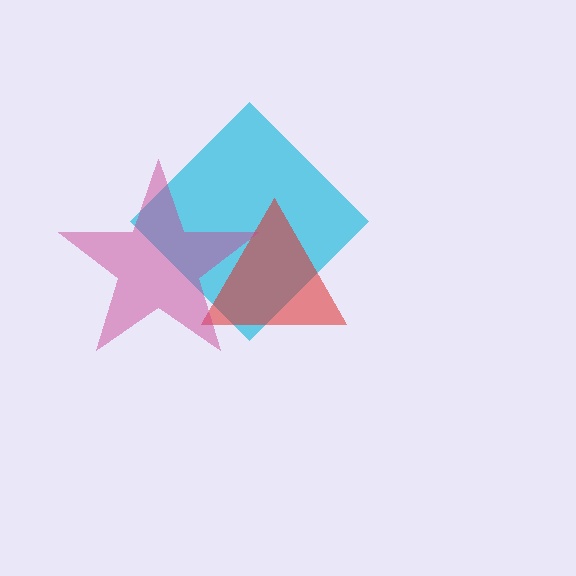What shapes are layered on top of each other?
The layered shapes are: a cyan diamond, a red triangle, a magenta star.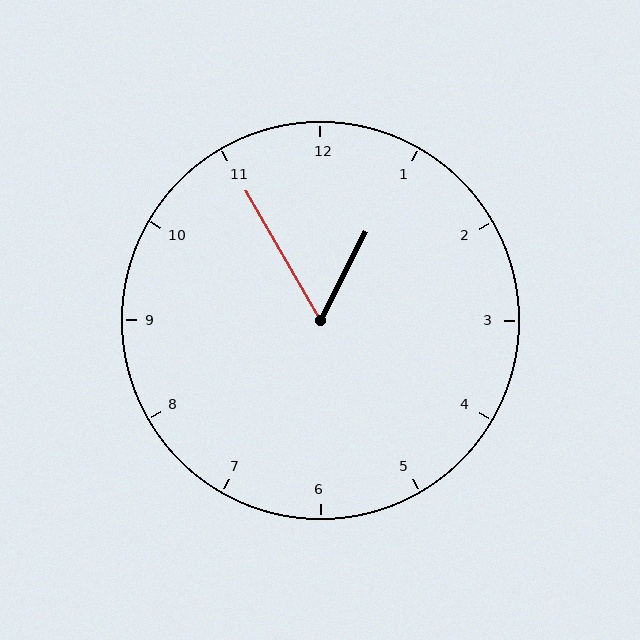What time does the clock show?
12:55.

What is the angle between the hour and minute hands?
Approximately 58 degrees.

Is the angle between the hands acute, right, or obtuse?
It is acute.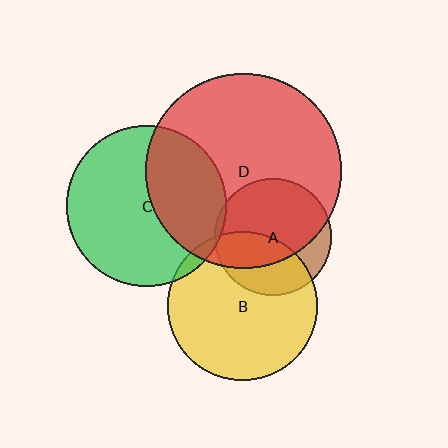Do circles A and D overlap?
Yes.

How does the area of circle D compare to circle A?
Approximately 2.8 times.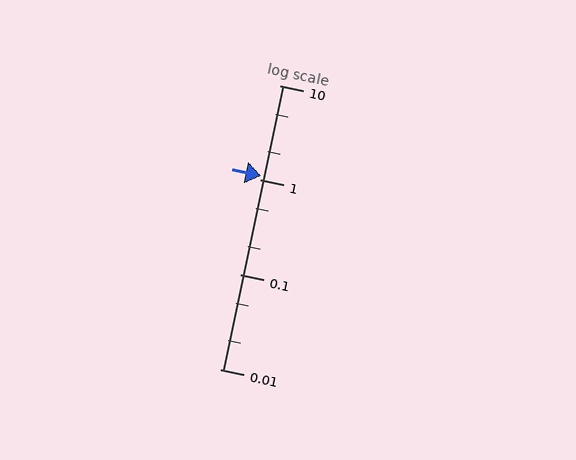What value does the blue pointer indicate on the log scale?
The pointer indicates approximately 1.1.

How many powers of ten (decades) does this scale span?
The scale spans 3 decades, from 0.01 to 10.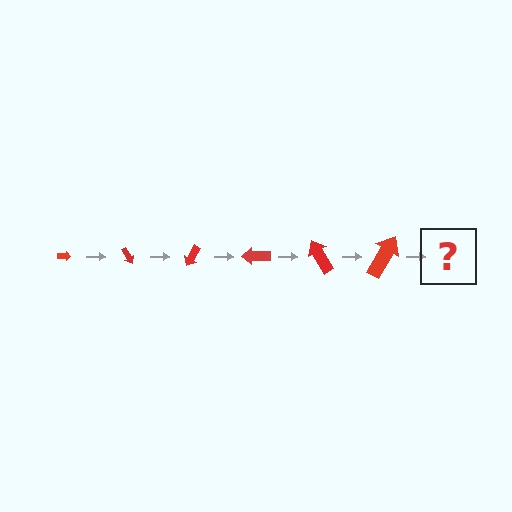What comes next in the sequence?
The next element should be an arrow, larger than the previous one and rotated 360 degrees from the start.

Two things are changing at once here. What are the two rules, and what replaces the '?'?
The two rules are that the arrow grows larger each step and it rotates 60 degrees each step. The '?' should be an arrow, larger than the previous one and rotated 360 degrees from the start.